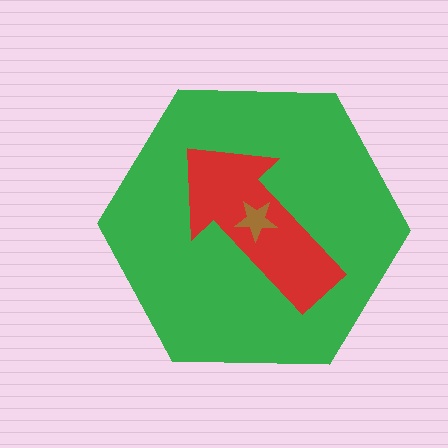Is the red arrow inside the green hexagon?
Yes.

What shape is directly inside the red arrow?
The brown star.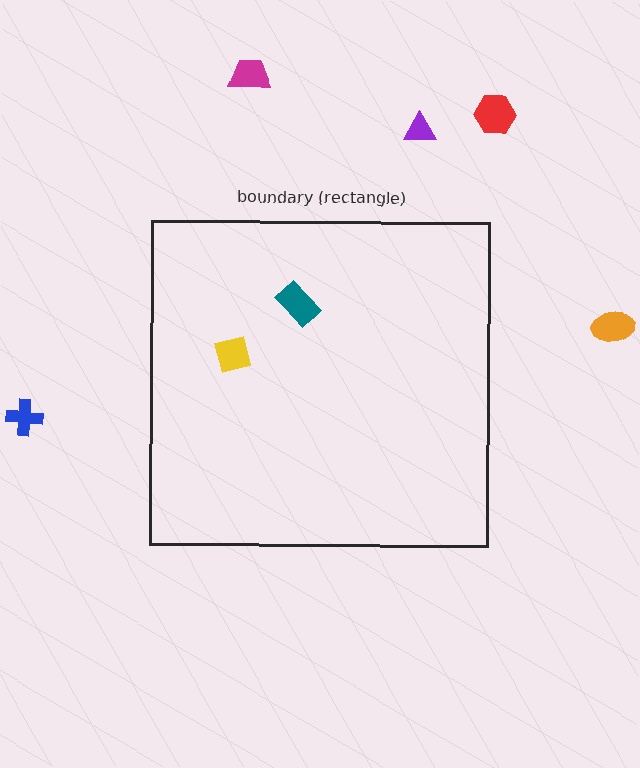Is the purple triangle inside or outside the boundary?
Outside.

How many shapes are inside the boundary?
2 inside, 5 outside.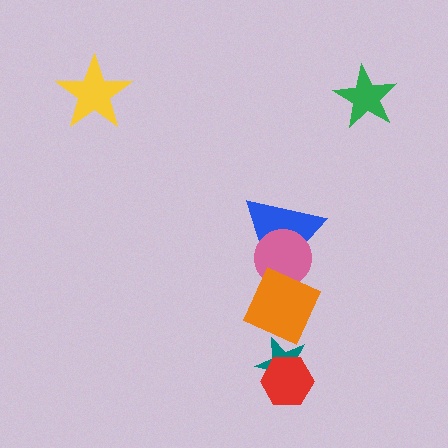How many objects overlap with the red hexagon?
1 object overlaps with the red hexagon.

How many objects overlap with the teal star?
1 object overlaps with the teal star.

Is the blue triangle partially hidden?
Yes, it is partially covered by another shape.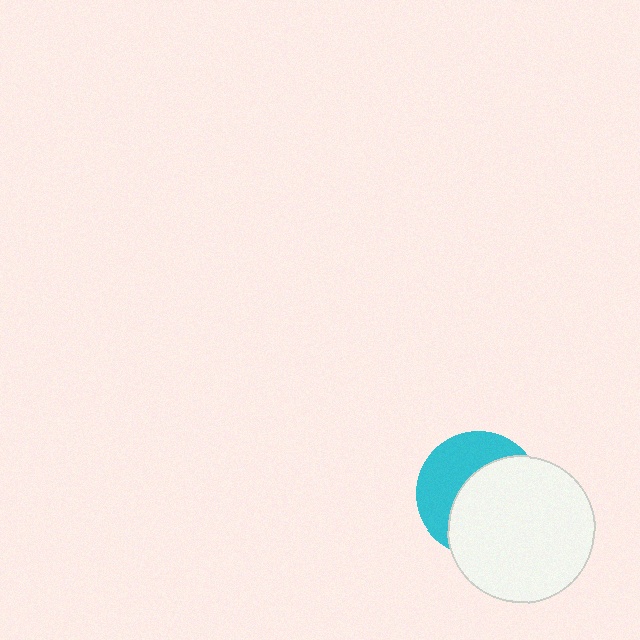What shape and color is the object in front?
The object in front is a white circle.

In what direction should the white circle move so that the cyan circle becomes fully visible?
The white circle should move toward the lower-right. That is the shortest direction to clear the overlap and leave the cyan circle fully visible.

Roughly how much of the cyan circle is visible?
A small part of it is visible (roughly 42%).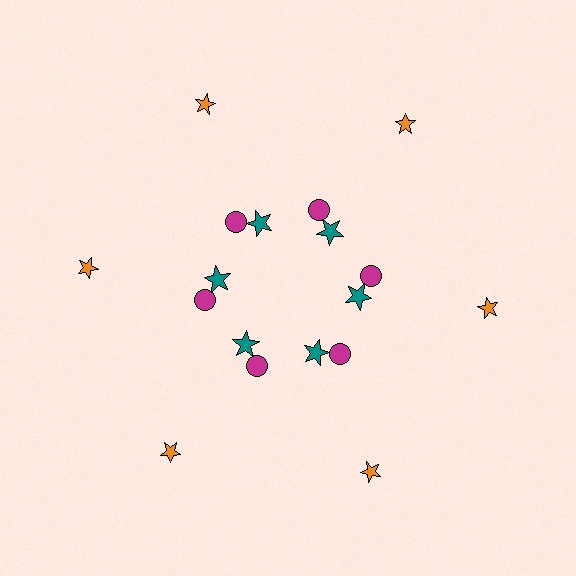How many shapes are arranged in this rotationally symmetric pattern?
There are 18 shapes, arranged in 6 groups of 3.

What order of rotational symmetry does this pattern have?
This pattern has 6-fold rotational symmetry.